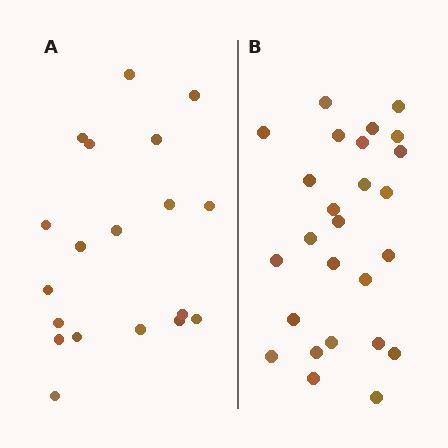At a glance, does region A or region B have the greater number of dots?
Region B (the right region) has more dots.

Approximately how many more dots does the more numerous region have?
Region B has roughly 8 or so more dots than region A.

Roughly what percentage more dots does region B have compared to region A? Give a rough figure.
About 35% more.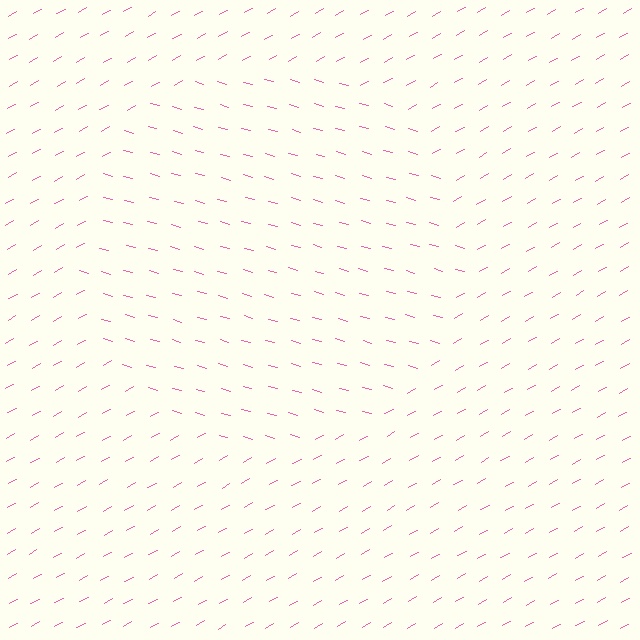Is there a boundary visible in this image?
Yes, there is a texture boundary formed by a change in line orientation.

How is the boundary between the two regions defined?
The boundary is defined purely by a change in line orientation (approximately 45 degrees difference). All lines are the same color and thickness.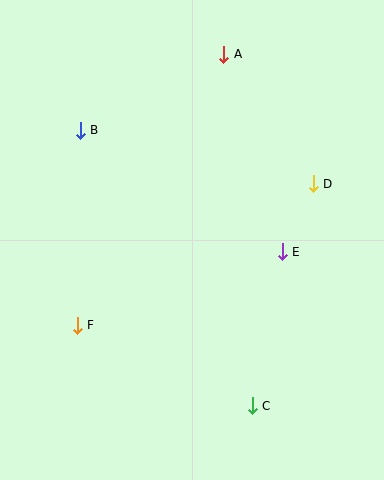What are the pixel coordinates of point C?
Point C is at (252, 406).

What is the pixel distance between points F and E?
The distance between F and E is 218 pixels.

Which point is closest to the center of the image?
Point E at (282, 252) is closest to the center.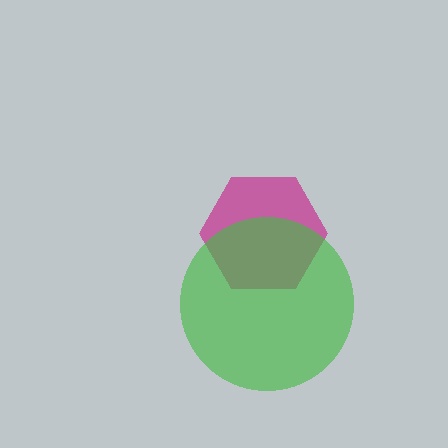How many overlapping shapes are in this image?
There are 2 overlapping shapes in the image.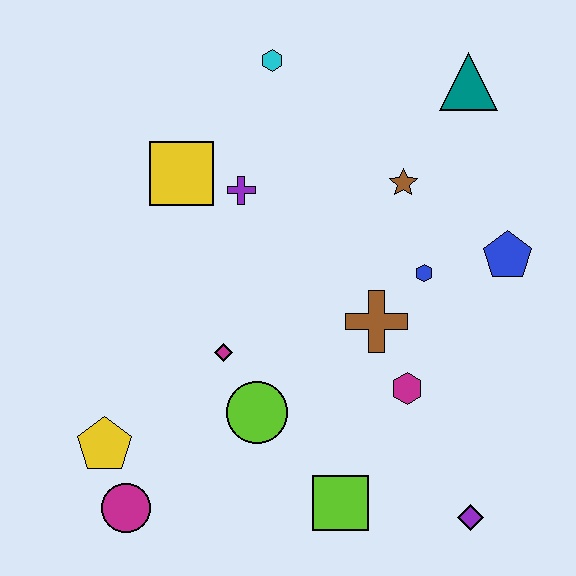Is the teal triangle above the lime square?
Yes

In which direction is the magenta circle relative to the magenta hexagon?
The magenta circle is to the left of the magenta hexagon.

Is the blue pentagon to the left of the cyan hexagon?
No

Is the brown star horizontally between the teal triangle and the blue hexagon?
No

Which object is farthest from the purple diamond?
The cyan hexagon is farthest from the purple diamond.